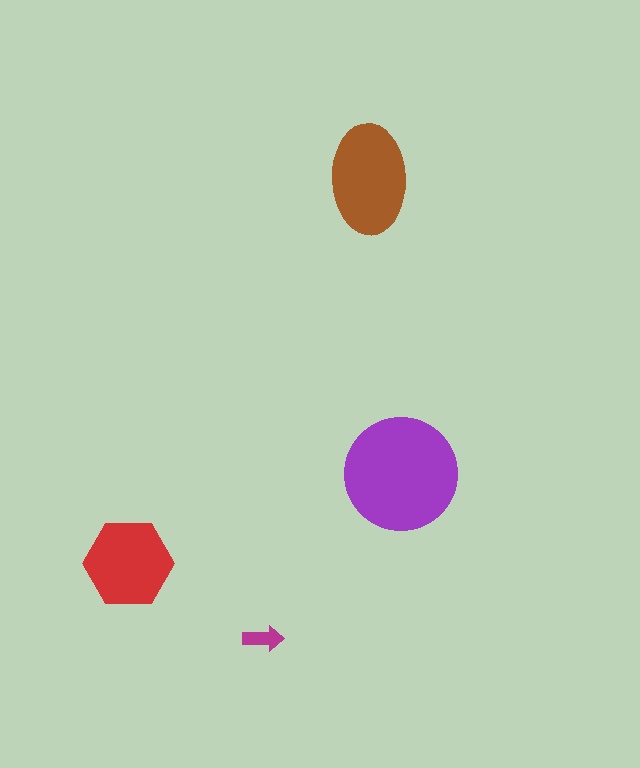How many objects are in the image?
There are 4 objects in the image.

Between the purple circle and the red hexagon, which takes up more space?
The purple circle.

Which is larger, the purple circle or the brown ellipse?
The purple circle.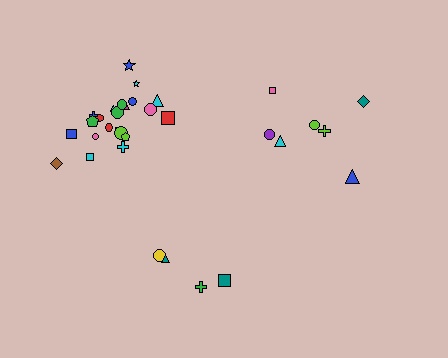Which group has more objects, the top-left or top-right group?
The top-left group.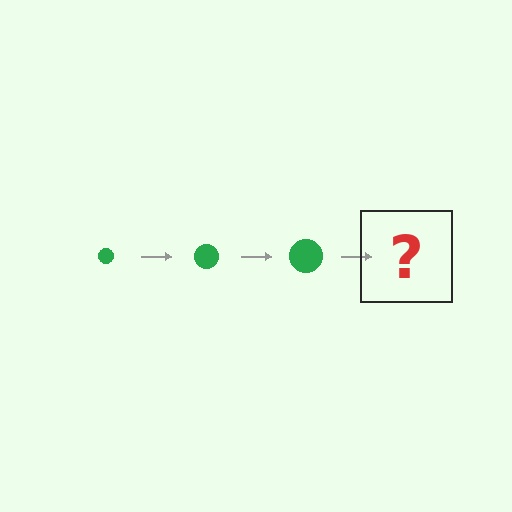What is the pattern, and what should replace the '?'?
The pattern is that the circle gets progressively larger each step. The '?' should be a green circle, larger than the previous one.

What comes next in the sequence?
The next element should be a green circle, larger than the previous one.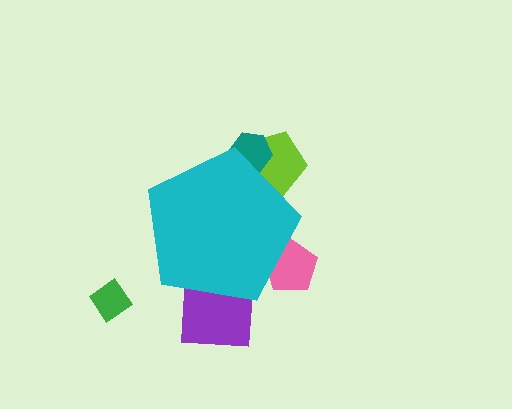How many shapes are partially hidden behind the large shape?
4 shapes are partially hidden.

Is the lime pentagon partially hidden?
Yes, the lime pentagon is partially hidden behind the cyan pentagon.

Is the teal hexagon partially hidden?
Yes, the teal hexagon is partially hidden behind the cyan pentagon.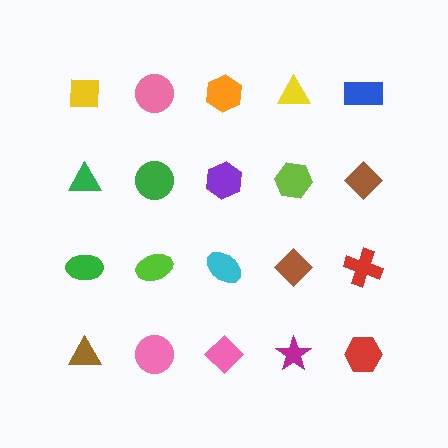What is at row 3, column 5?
A red cross.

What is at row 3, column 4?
A brown diamond.